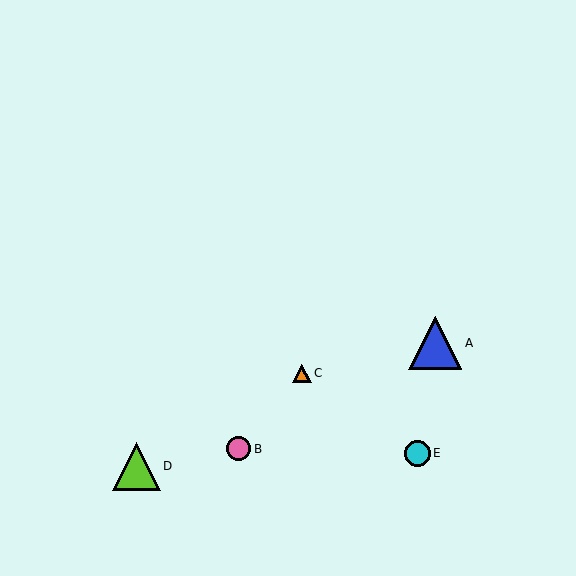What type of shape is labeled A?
Shape A is a blue triangle.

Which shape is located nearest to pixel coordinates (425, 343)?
The blue triangle (labeled A) at (435, 343) is nearest to that location.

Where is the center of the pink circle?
The center of the pink circle is at (239, 449).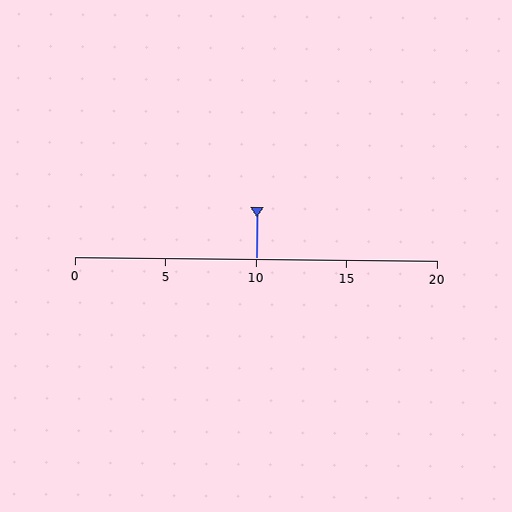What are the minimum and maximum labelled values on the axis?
The axis runs from 0 to 20.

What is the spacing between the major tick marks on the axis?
The major ticks are spaced 5 apart.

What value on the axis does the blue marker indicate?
The marker indicates approximately 10.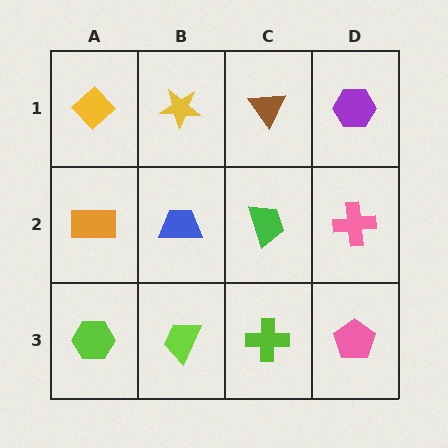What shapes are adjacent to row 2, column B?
A yellow star (row 1, column B), a lime trapezoid (row 3, column B), an orange rectangle (row 2, column A), a green trapezoid (row 2, column C).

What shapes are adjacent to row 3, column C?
A green trapezoid (row 2, column C), a lime trapezoid (row 3, column B), a pink pentagon (row 3, column D).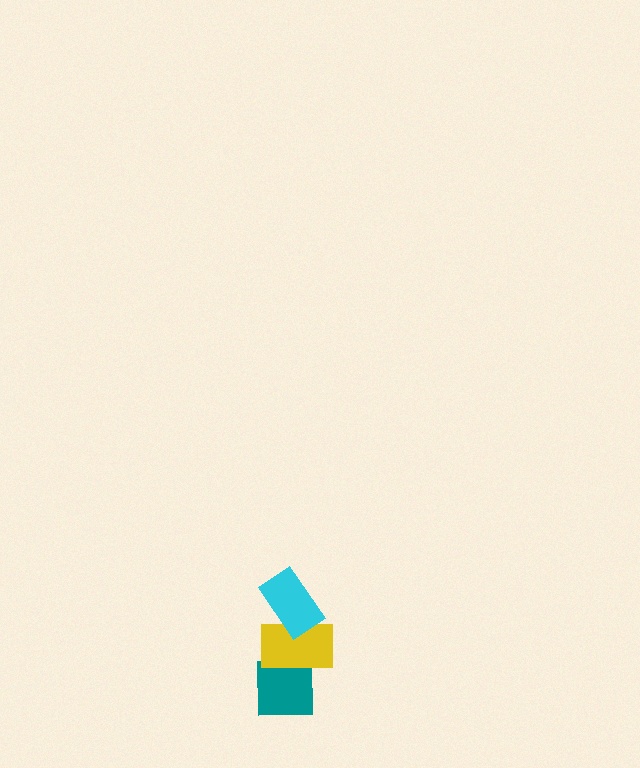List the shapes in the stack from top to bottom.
From top to bottom: the cyan rectangle, the yellow rectangle, the teal square.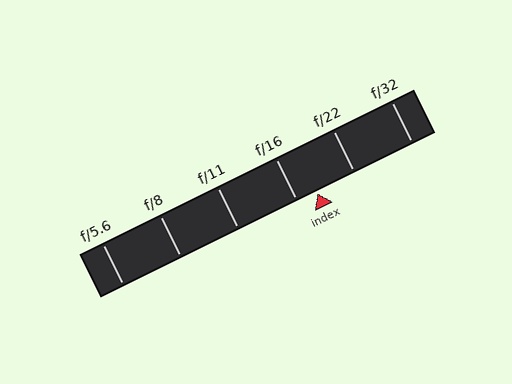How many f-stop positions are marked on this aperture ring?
There are 6 f-stop positions marked.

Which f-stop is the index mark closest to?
The index mark is closest to f/16.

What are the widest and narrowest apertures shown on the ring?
The widest aperture shown is f/5.6 and the narrowest is f/32.